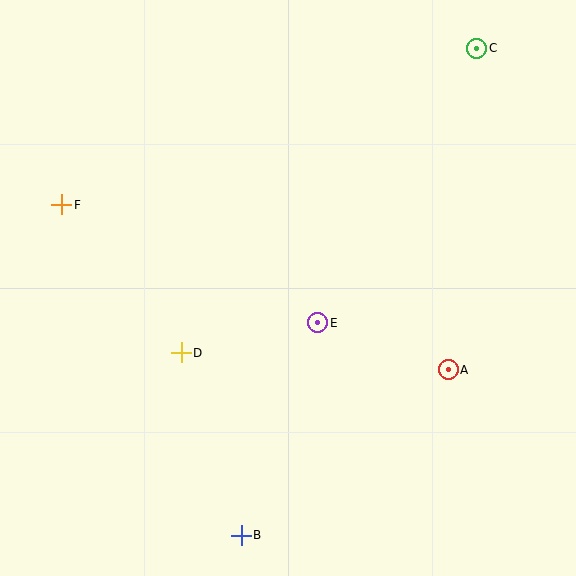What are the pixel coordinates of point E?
Point E is at (318, 323).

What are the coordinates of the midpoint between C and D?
The midpoint between C and D is at (329, 201).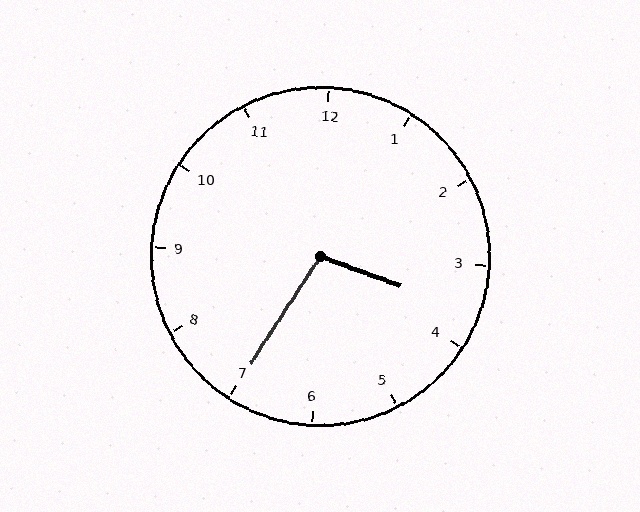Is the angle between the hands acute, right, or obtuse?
It is obtuse.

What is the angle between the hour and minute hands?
Approximately 102 degrees.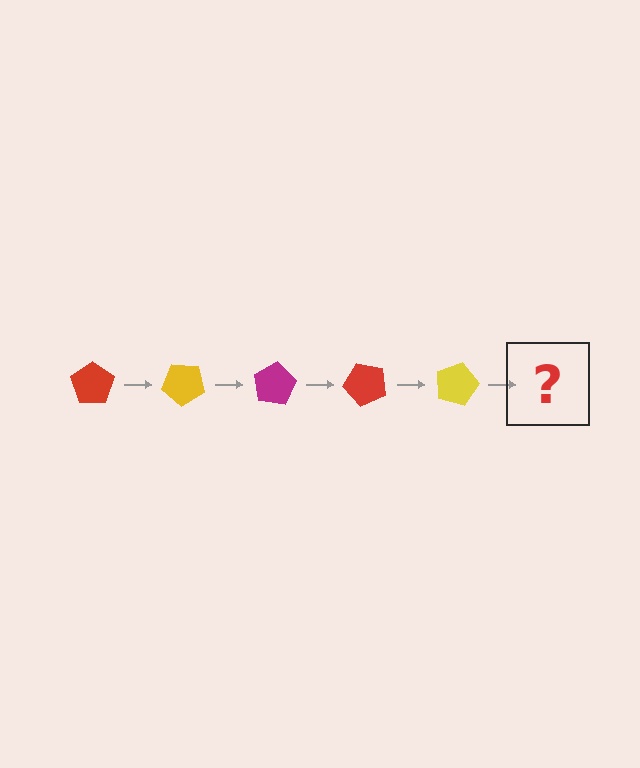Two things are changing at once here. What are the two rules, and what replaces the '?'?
The two rules are that it rotates 40 degrees each step and the color cycles through red, yellow, and magenta. The '?' should be a magenta pentagon, rotated 200 degrees from the start.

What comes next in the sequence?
The next element should be a magenta pentagon, rotated 200 degrees from the start.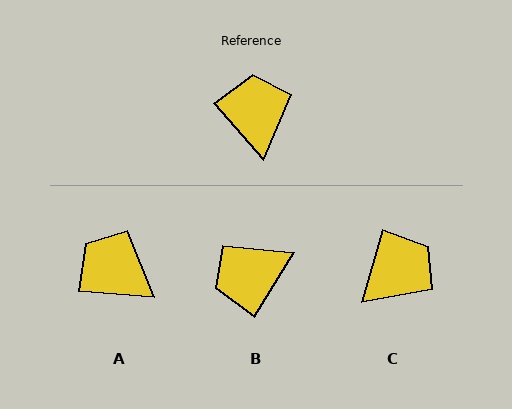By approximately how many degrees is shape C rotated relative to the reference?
Approximately 57 degrees clockwise.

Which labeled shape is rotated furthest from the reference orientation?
B, about 107 degrees away.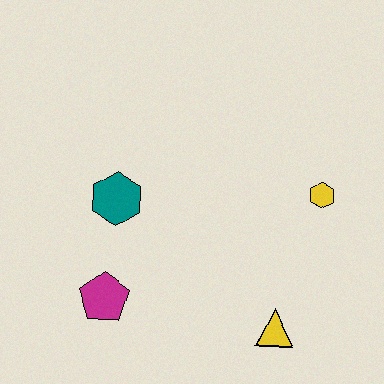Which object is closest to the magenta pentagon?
The teal hexagon is closest to the magenta pentagon.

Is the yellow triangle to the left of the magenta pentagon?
No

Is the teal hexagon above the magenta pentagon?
Yes